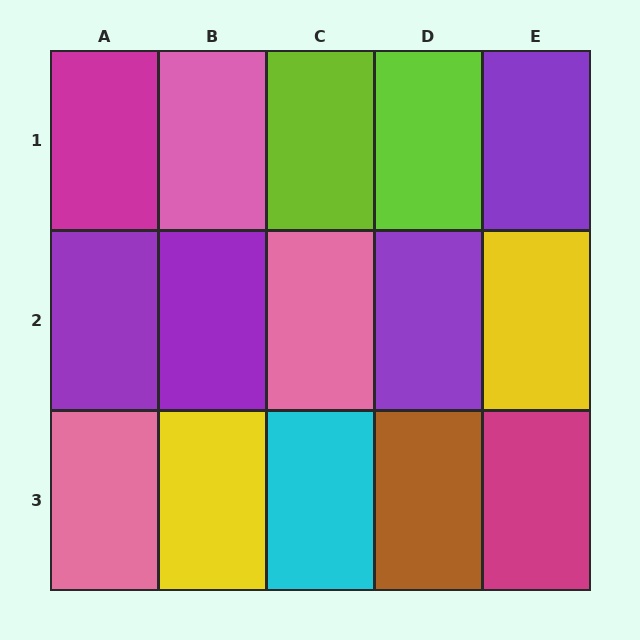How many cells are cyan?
1 cell is cyan.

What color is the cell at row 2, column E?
Yellow.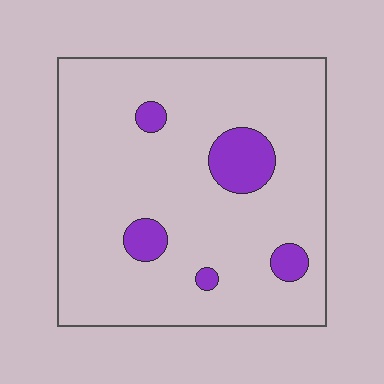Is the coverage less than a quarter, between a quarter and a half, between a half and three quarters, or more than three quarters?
Less than a quarter.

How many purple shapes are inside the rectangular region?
5.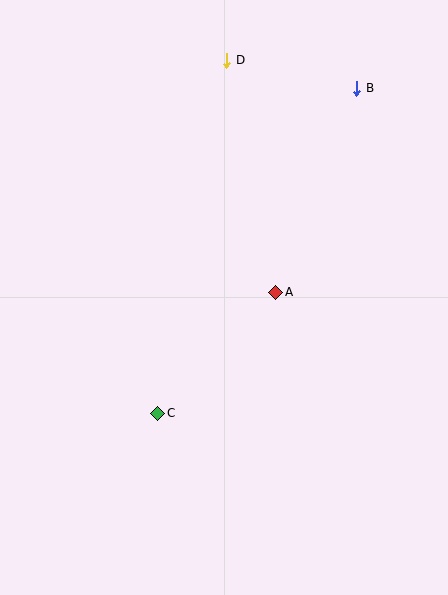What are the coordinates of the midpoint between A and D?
The midpoint between A and D is at (251, 176).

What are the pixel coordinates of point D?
Point D is at (227, 60).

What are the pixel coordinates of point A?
Point A is at (276, 292).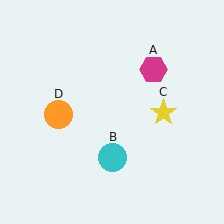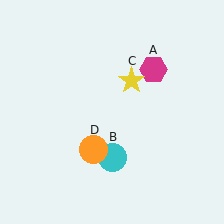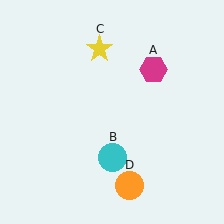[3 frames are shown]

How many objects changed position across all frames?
2 objects changed position: yellow star (object C), orange circle (object D).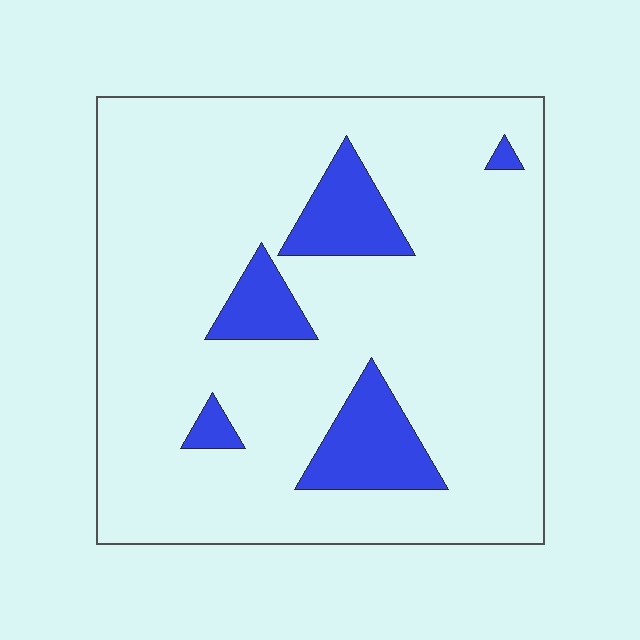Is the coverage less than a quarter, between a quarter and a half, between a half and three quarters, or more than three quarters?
Less than a quarter.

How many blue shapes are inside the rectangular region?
5.